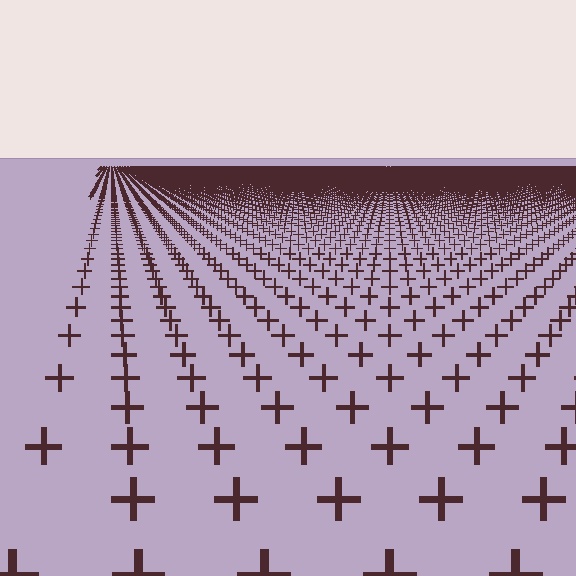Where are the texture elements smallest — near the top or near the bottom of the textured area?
Near the top.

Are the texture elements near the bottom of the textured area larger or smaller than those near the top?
Larger. Near the bottom, elements are closer to the viewer and appear at a bigger on-screen size.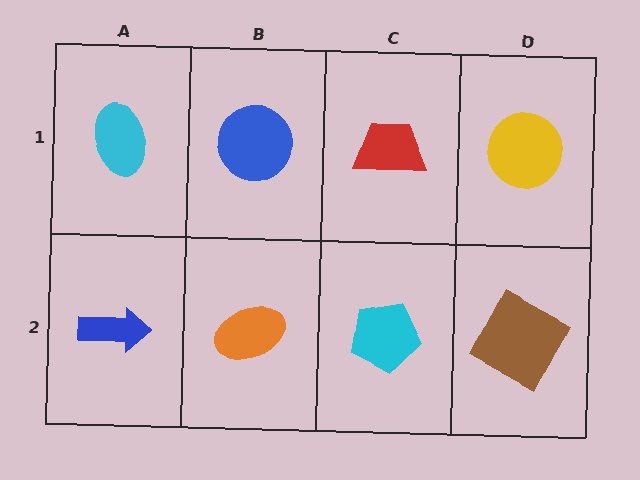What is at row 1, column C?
A red trapezoid.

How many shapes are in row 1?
4 shapes.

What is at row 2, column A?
A blue arrow.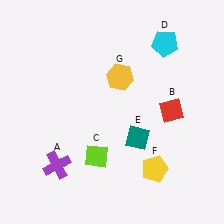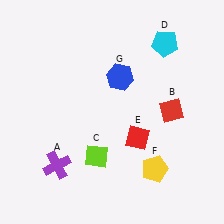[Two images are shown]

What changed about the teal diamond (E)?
In Image 1, E is teal. In Image 2, it changed to red.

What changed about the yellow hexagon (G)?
In Image 1, G is yellow. In Image 2, it changed to blue.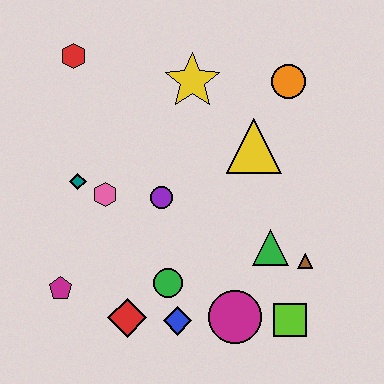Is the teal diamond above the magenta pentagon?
Yes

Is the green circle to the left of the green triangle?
Yes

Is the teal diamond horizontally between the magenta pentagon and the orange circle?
Yes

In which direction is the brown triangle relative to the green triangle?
The brown triangle is to the right of the green triangle.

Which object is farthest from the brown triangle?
The red hexagon is farthest from the brown triangle.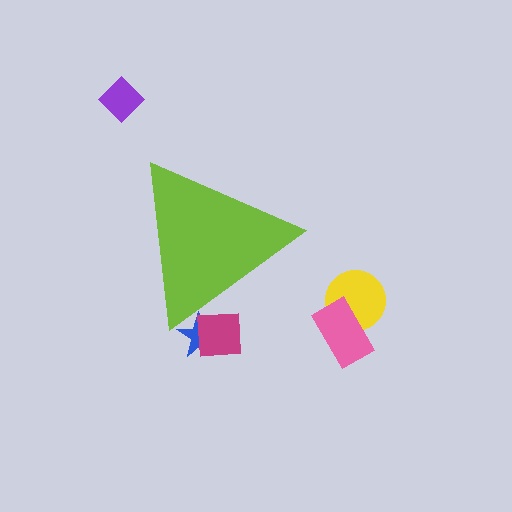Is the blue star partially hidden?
Yes, the blue star is partially hidden behind the lime triangle.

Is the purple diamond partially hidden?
No, the purple diamond is fully visible.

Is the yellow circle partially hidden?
No, the yellow circle is fully visible.